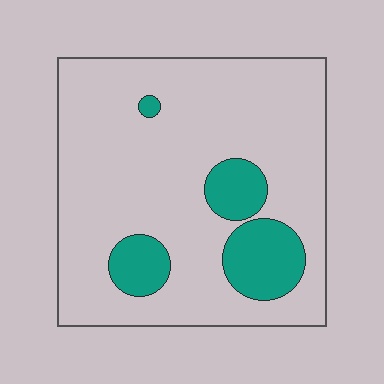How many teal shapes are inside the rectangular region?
4.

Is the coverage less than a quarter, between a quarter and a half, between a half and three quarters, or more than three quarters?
Less than a quarter.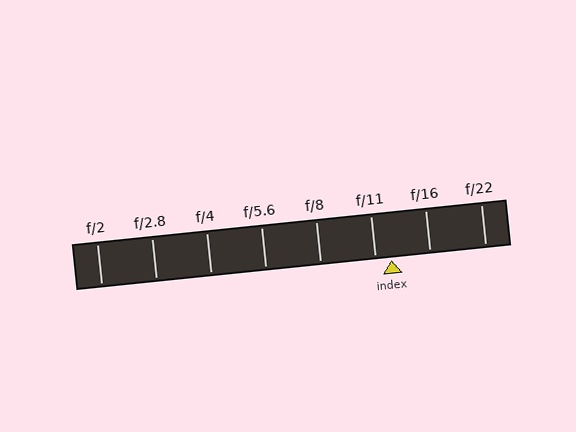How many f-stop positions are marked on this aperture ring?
There are 8 f-stop positions marked.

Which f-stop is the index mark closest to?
The index mark is closest to f/11.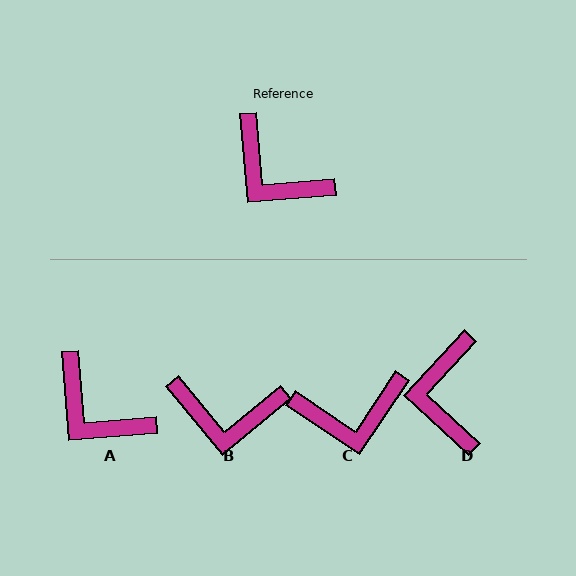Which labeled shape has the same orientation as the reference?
A.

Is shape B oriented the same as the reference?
No, it is off by about 35 degrees.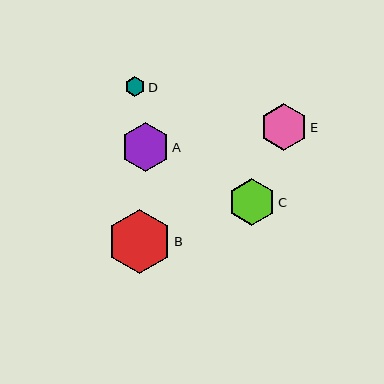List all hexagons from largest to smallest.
From largest to smallest: B, A, E, C, D.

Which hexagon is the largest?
Hexagon B is the largest with a size of approximately 64 pixels.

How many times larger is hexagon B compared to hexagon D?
Hexagon B is approximately 3.2 times the size of hexagon D.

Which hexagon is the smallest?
Hexagon D is the smallest with a size of approximately 20 pixels.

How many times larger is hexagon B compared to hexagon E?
Hexagon B is approximately 1.4 times the size of hexagon E.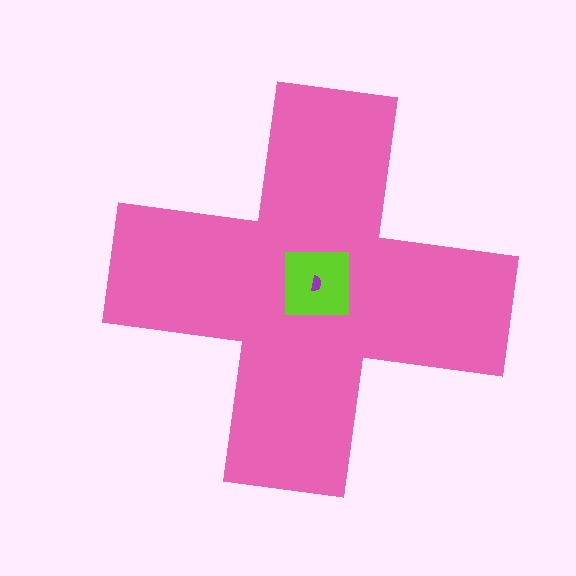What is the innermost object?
The purple semicircle.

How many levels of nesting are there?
3.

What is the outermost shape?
The pink cross.